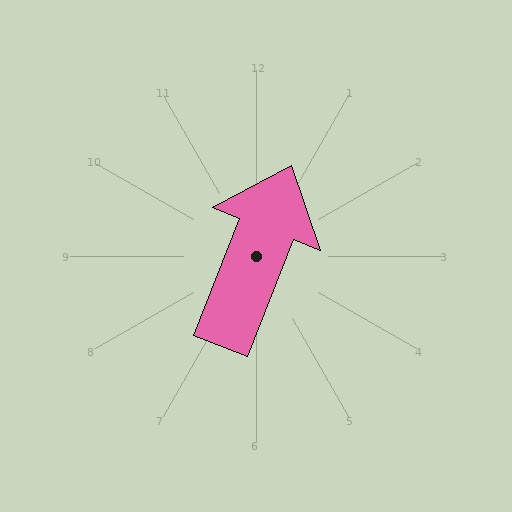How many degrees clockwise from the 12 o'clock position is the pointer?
Approximately 21 degrees.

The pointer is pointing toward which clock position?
Roughly 1 o'clock.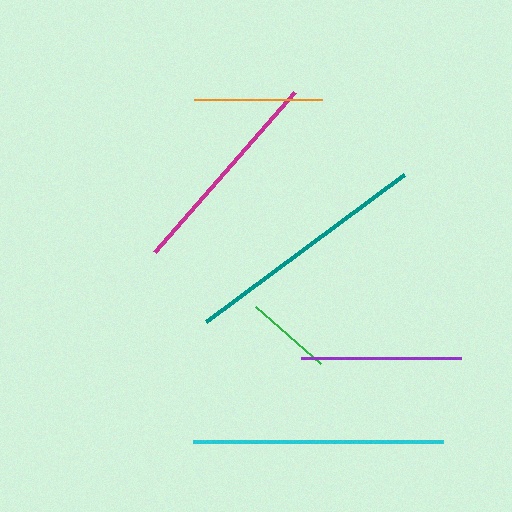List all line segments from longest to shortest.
From longest to shortest: cyan, teal, magenta, purple, orange, green.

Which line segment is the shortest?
The green line is the shortest at approximately 87 pixels.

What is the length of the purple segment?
The purple segment is approximately 160 pixels long.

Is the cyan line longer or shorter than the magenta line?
The cyan line is longer than the magenta line.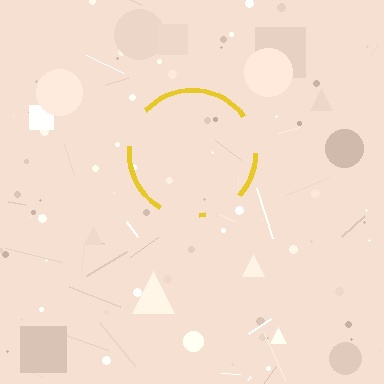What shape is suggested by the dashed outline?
The dashed outline suggests a circle.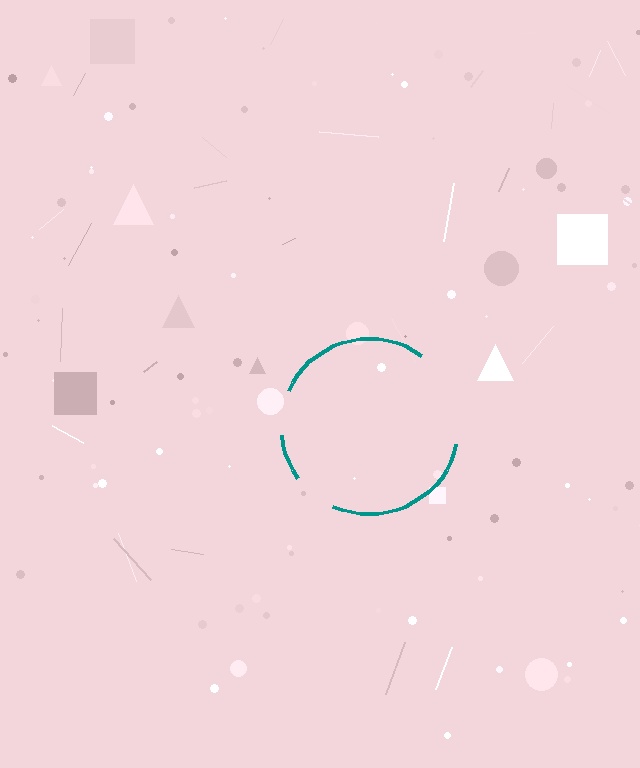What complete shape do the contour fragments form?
The contour fragments form a circle.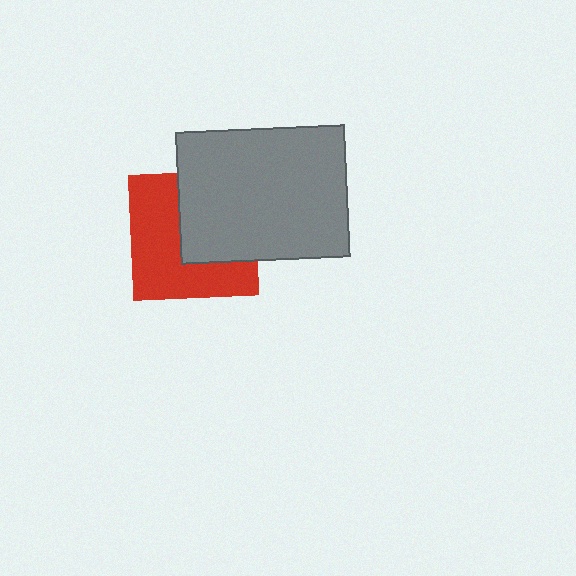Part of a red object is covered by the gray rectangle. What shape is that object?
It is a square.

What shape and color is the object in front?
The object in front is a gray rectangle.